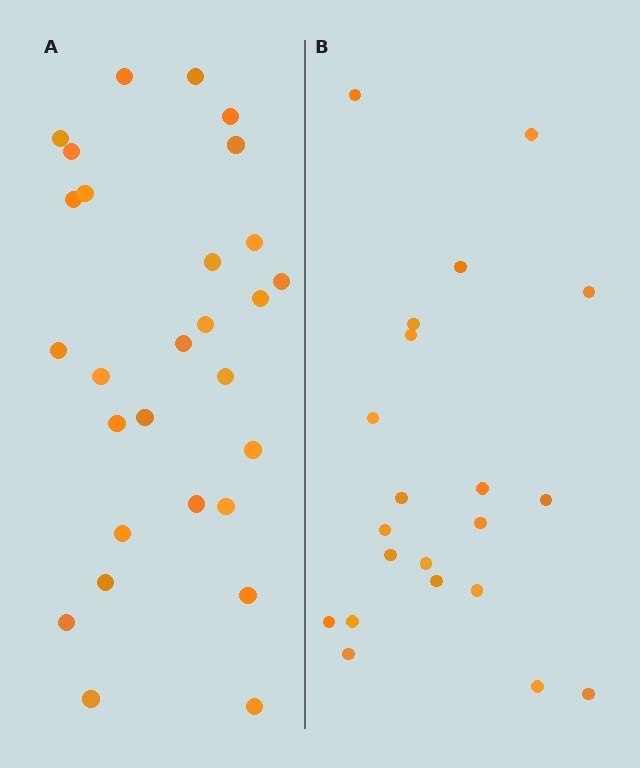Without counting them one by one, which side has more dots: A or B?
Region A (the left region) has more dots.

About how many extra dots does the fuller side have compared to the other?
Region A has roughly 8 or so more dots than region B.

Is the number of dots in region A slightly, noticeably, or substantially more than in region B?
Region A has noticeably more, but not dramatically so. The ratio is roughly 1.3 to 1.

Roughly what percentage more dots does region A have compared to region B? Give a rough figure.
About 35% more.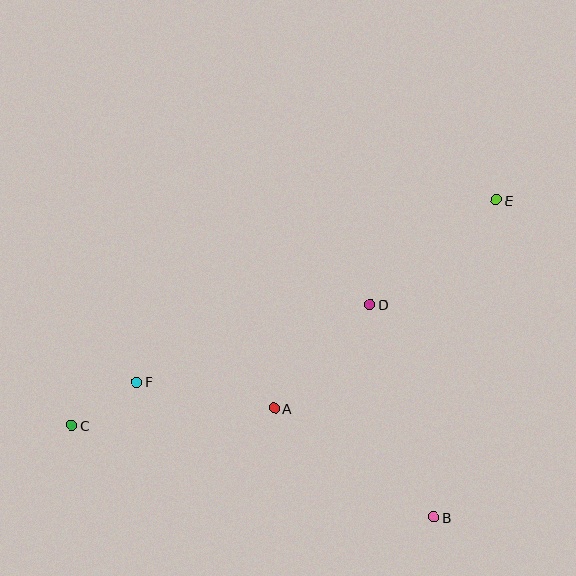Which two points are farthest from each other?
Points C and E are farthest from each other.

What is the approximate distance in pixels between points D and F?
The distance between D and F is approximately 245 pixels.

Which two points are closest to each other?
Points C and F are closest to each other.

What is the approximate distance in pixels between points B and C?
The distance between B and C is approximately 374 pixels.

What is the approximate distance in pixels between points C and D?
The distance between C and D is approximately 322 pixels.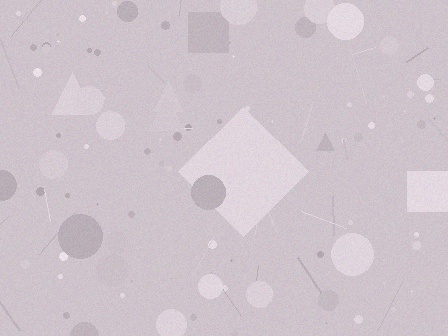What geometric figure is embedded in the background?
A diamond is embedded in the background.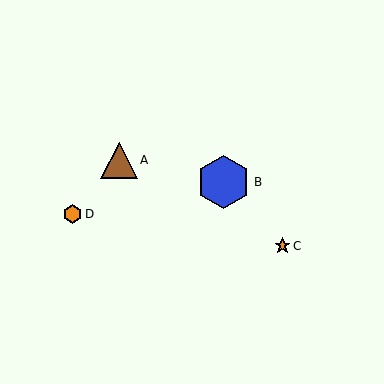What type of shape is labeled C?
Shape C is an orange star.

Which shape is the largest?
The blue hexagon (labeled B) is the largest.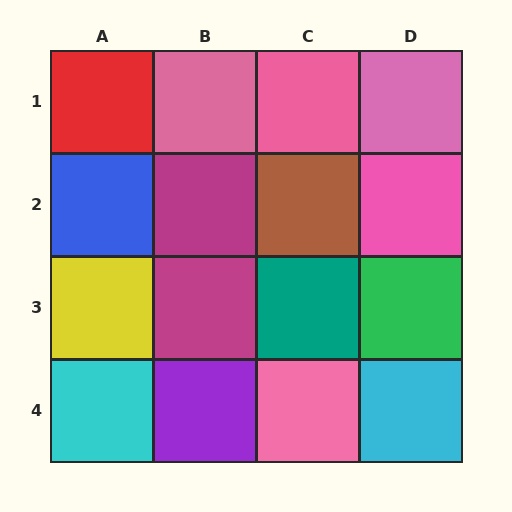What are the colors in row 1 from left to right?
Red, pink, pink, pink.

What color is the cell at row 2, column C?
Brown.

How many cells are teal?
1 cell is teal.